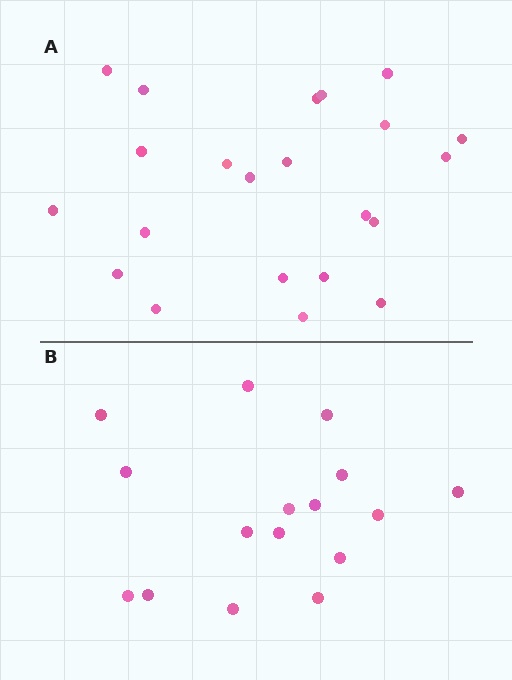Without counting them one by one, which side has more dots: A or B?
Region A (the top region) has more dots.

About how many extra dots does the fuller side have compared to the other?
Region A has about 6 more dots than region B.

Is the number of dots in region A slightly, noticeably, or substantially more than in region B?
Region A has noticeably more, but not dramatically so. The ratio is roughly 1.4 to 1.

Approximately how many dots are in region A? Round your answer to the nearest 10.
About 20 dots. (The exact count is 22, which rounds to 20.)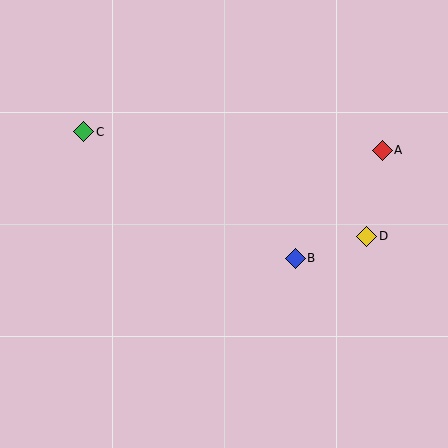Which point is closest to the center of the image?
Point B at (295, 258) is closest to the center.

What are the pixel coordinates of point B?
Point B is at (295, 258).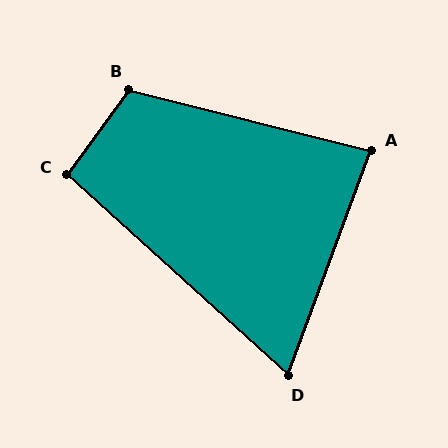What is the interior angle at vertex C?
Approximately 96 degrees (obtuse).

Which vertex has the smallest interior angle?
D, at approximately 68 degrees.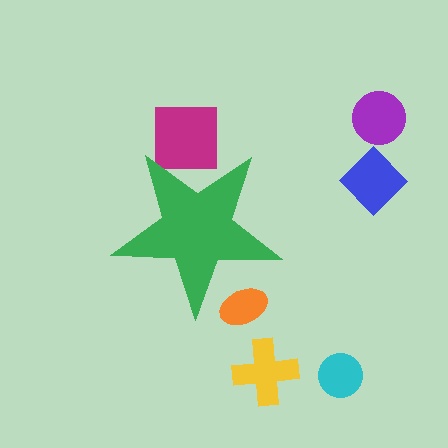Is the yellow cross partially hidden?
No, the yellow cross is fully visible.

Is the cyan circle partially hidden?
No, the cyan circle is fully visible.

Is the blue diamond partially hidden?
No, the blue diamond is fully visible.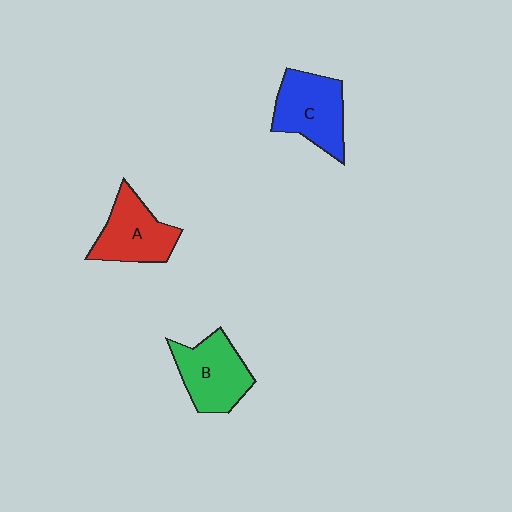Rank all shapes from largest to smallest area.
From largest to smallest: C (blue), B (green), A (red).